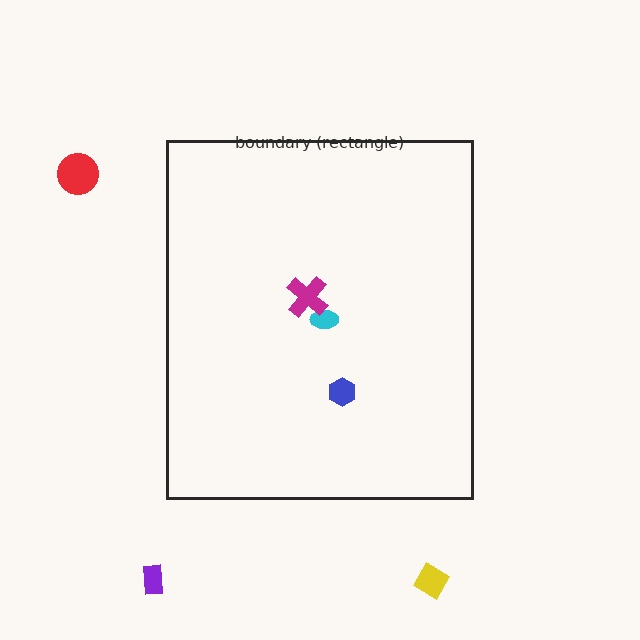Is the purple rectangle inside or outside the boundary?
Outside.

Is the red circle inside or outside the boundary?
Outside.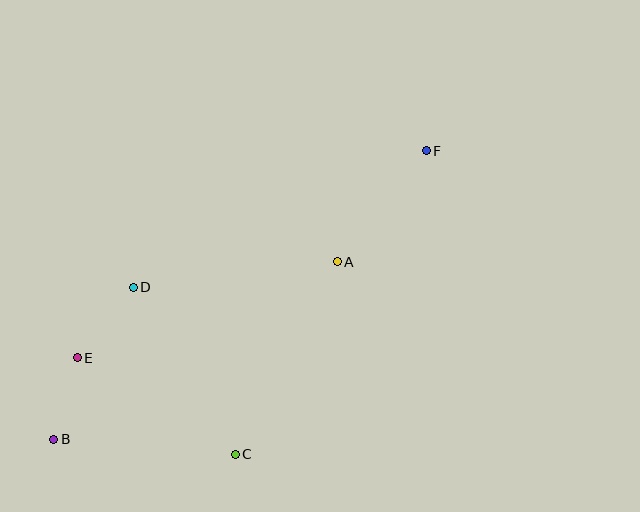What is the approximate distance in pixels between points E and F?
The distance between E and F is approximately 406 pixels.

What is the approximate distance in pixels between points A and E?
The distance between A and E is approximately 277 pixels.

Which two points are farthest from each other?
Points B and F are farthest from each other.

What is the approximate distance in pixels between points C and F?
The distance between C and F is approximately 358 pixels.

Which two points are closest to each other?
Points B and E are closest to each other.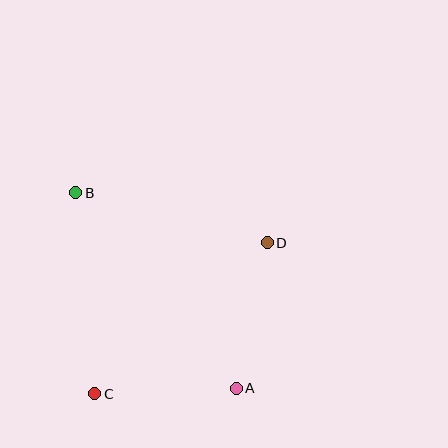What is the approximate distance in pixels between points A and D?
The distance between A and D is approximately 149 pixels.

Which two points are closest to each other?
Points A and C are closest to each other.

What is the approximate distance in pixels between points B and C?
The distance between B and C is approximately 202 pixels.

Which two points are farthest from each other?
Points A and B are farthest from each other.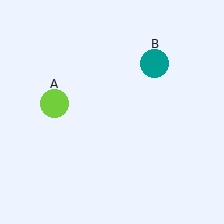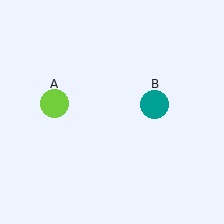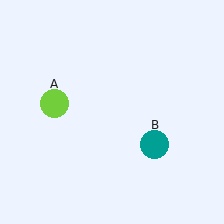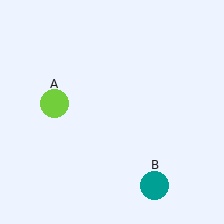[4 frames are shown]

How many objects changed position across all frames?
1 object changed position: teal circle (object B).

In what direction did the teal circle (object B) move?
The teal circle (object B) moved down.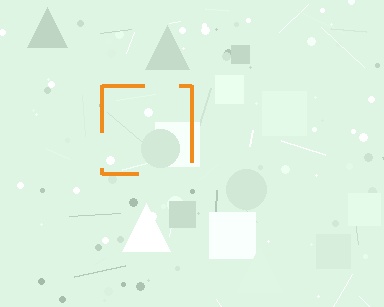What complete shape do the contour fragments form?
The contour fragments form a square.